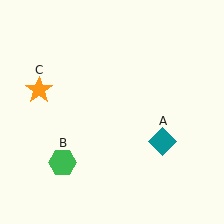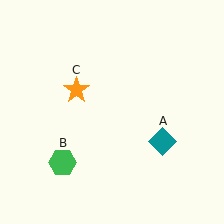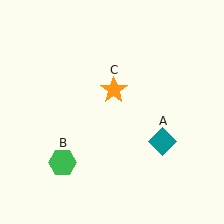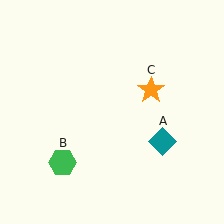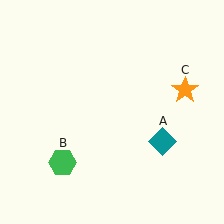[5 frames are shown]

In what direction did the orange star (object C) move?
The orange star (object C) moved right.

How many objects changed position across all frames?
1 object changed position: orange star (object C).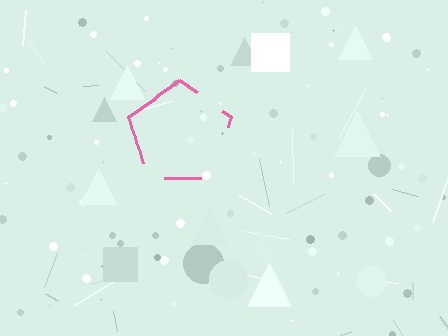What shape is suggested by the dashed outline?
The dashed outline suggests a pentagon.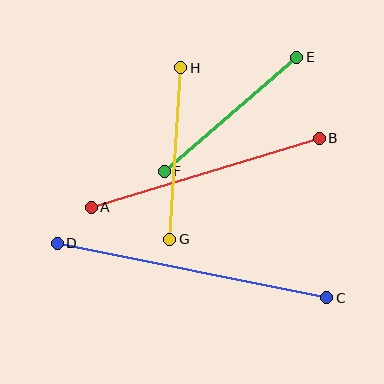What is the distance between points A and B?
The distance is approximately 238 pixels.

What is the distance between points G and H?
The distance is approximately 172 pixels.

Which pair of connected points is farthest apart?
Points C and D are farthest apart.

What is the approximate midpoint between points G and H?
The midpoint is at approximately (175, 153) pixels.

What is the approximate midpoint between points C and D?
The midpoint is at approximately (192, 270) pixels.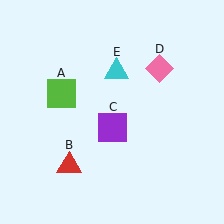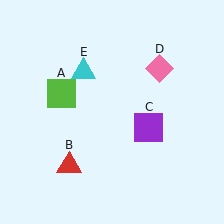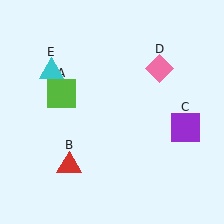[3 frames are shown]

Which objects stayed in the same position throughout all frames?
Lime square (object A) and red triangle (object B) and pink diamond (object D) remained stationary.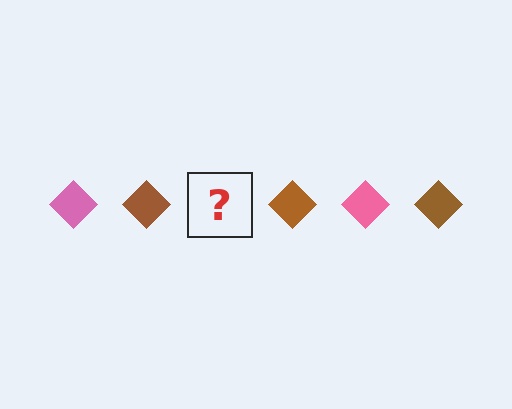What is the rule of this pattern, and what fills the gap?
The rule is that the pattern cycles through pink, brown diamonds. The gap should be filled with a pink diamond.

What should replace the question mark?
The question mark should be replaced with a pink diamond.